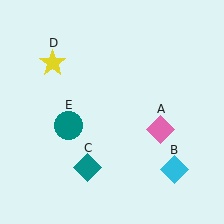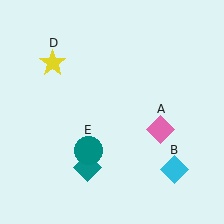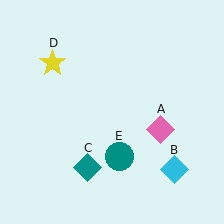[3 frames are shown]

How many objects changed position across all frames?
1 object changed position: teal circle (object E).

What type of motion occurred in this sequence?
The teal circle (object E) rotated counterclockwise around the center of the scene.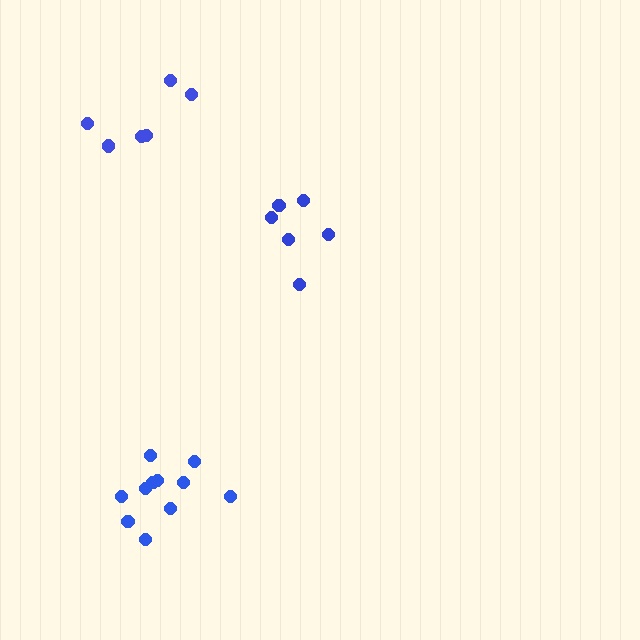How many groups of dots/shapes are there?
There are 3 groups.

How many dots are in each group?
Group 1: 6 dots, Group 2: 11 dots, Group 3: 6 dots (23 total).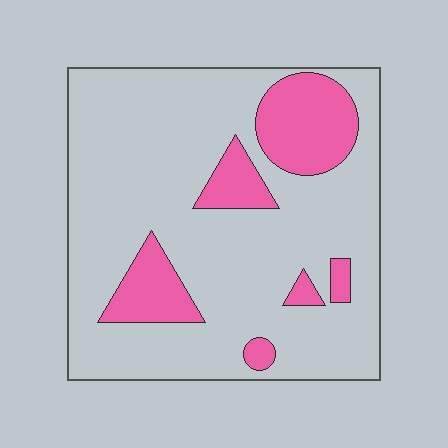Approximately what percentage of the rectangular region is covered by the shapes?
Approximately 20%.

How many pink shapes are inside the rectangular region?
6.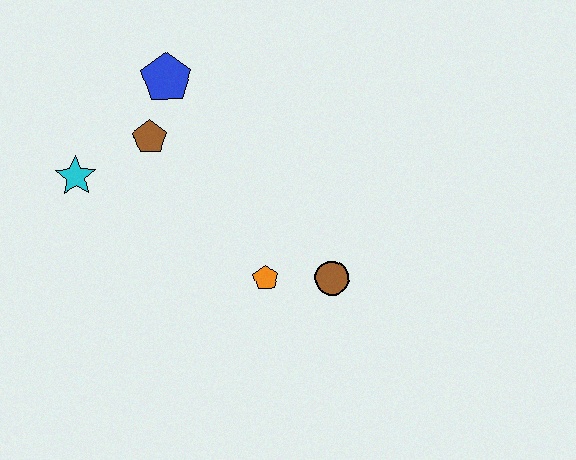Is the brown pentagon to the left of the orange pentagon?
Yes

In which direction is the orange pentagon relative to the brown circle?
The orange pentagon is to the left of the brown circle.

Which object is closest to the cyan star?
The brown pentagon is closest to the cyan star.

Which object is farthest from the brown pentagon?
The brown circle is farthest from the brown pentagon.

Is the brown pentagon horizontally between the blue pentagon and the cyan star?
Yes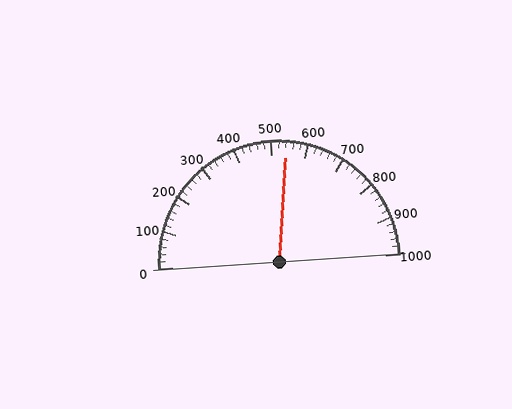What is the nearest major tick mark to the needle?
The nearest major tick mark is 500.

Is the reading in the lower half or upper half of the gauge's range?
The reading is in the upper half of the range (0 to 1000).